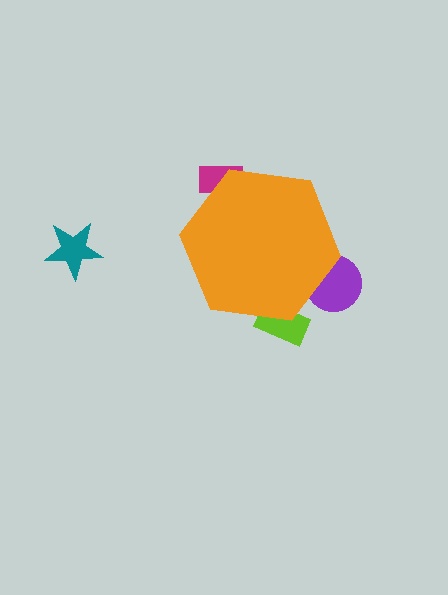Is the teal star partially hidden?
No, the teal star is fully visible.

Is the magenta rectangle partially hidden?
Yes, the magenta rectangle is partially hidden behind the orange hexagon.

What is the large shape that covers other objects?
An orange hexagon.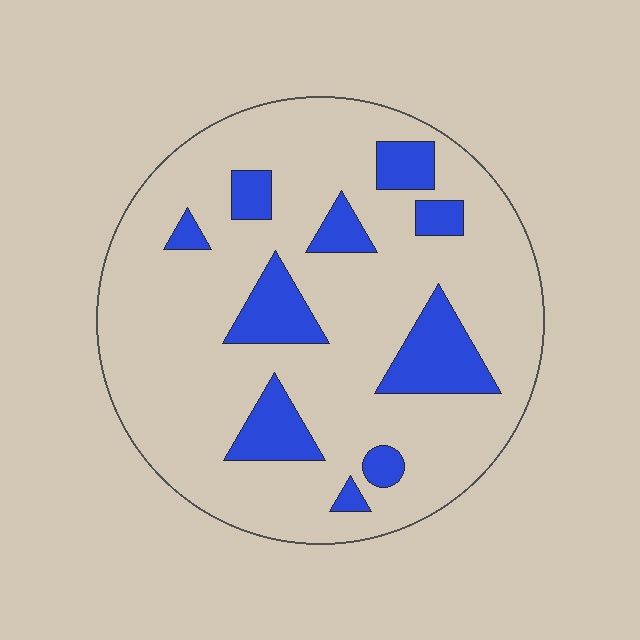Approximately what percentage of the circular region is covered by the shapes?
Approximately 20%.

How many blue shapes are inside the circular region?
10.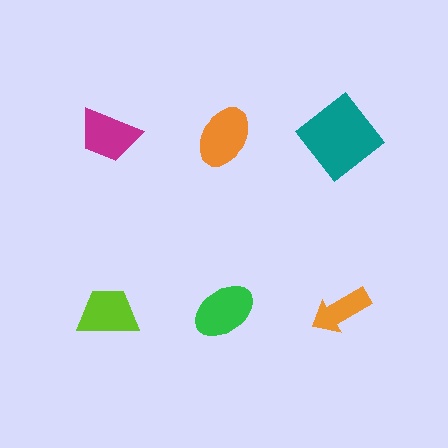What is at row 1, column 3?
A teal diamond.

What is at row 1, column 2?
An orange ellipse.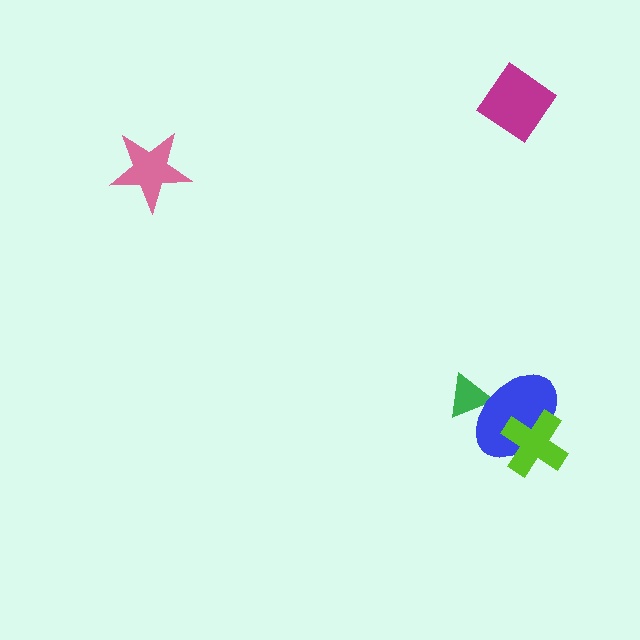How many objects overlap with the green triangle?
1 object overlaps with the green triangle.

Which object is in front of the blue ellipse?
The lime cross is in front of the blue ellipse.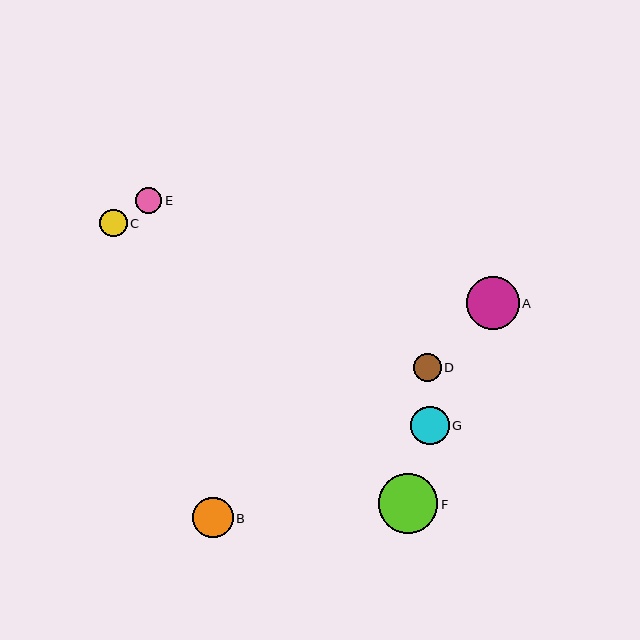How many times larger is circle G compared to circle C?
Circle G is approximately 1.4 times the size of circle C.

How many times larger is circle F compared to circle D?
Circle F is approximately 2.1 times the size of circle D.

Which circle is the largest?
Circle F is the largest with a size of approximately 60 pixels.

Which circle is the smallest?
Circle E is the smallest with a size of approximately 26 pixels.